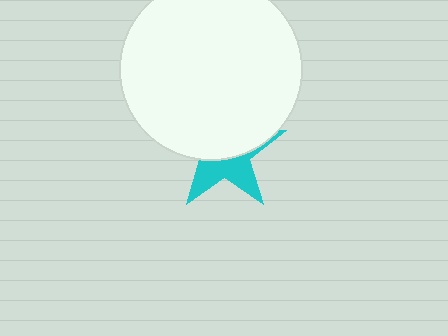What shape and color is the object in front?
The object in front is a white circle.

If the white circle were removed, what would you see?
You would see the complete cyan star.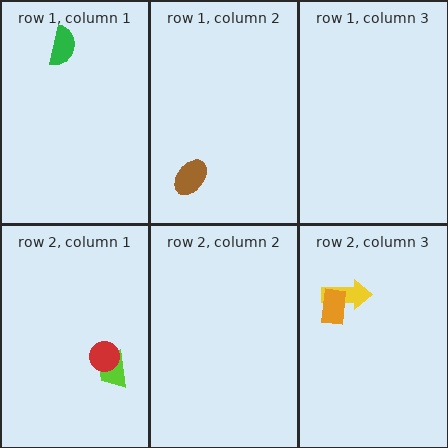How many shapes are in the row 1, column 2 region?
1.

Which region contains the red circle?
The row 2, column 1 region.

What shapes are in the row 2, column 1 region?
The lime trapezoid, the red circle.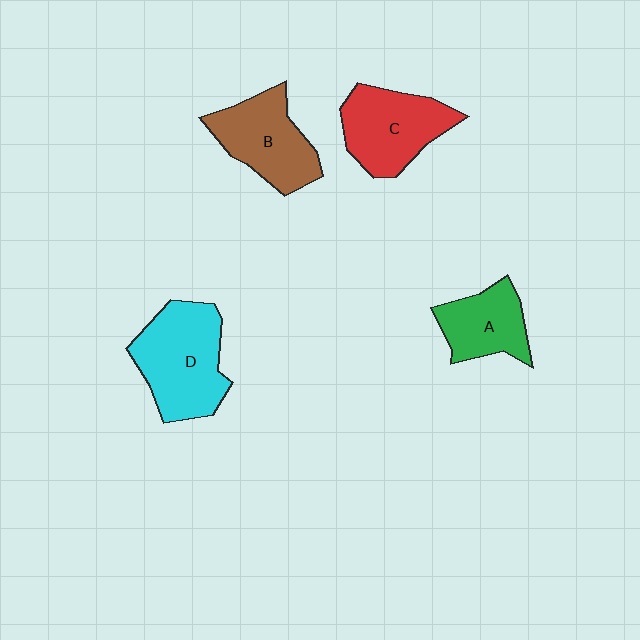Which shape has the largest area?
Shape D (cyan).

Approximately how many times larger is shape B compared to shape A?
Approximately 1.3 times.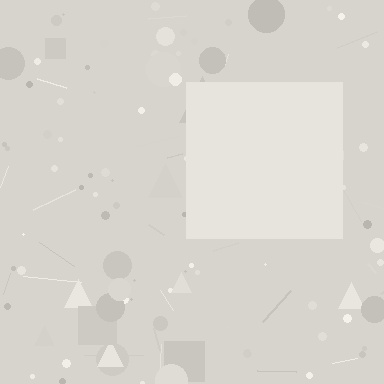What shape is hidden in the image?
A square is hidden in the image.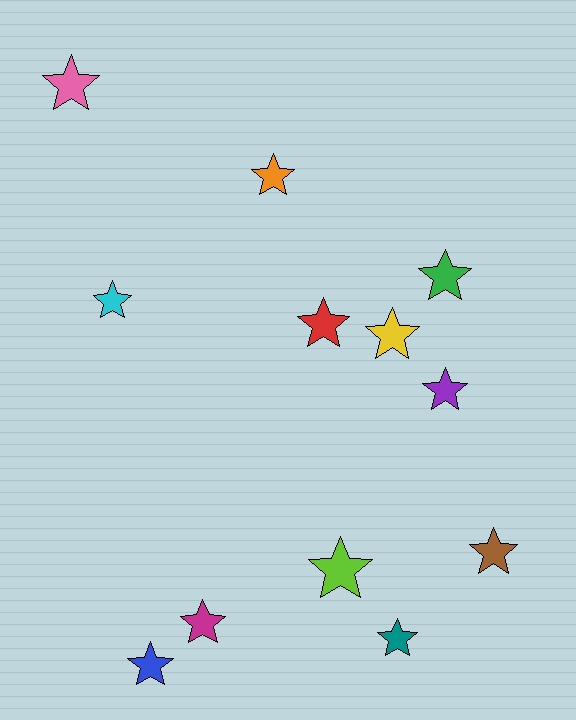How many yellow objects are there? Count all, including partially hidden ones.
There is 1 yellow object.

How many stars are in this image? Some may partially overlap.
There are 12 stars.